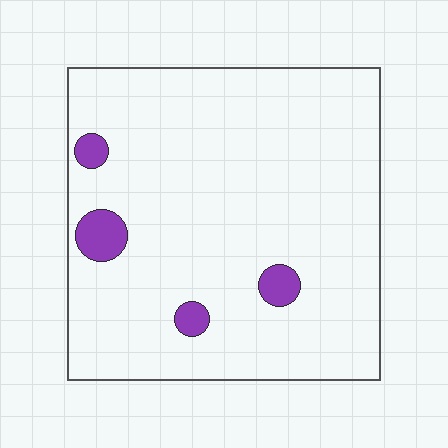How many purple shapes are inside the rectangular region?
4.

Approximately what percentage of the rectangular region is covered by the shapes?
Approximately 5%.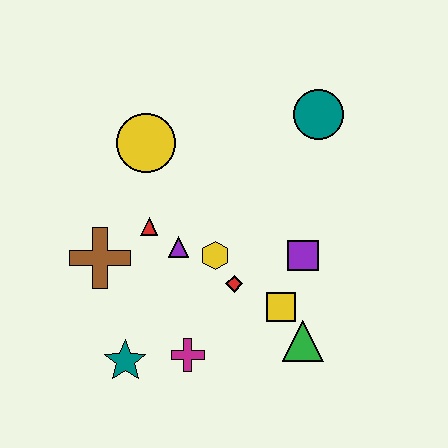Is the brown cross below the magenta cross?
No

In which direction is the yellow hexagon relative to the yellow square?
The yellow hexagon is to the left of the yellow square.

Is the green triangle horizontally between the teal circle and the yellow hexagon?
Yes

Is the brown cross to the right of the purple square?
No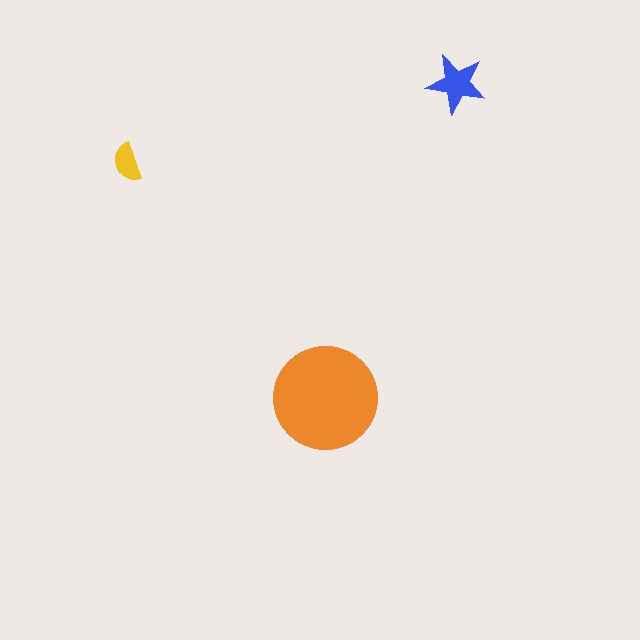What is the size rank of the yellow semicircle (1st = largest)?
3rd.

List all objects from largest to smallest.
The orange circle, the blue star, the yellow semicircle.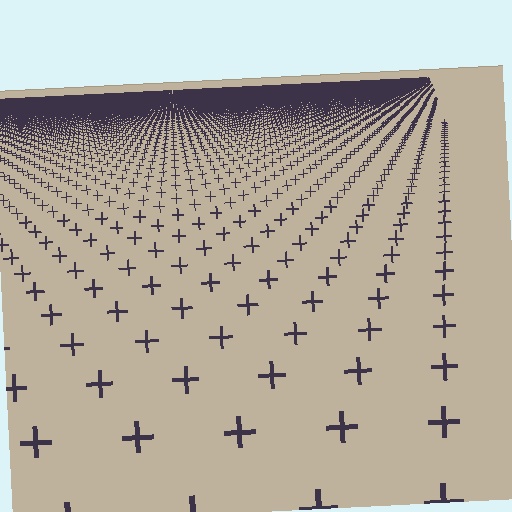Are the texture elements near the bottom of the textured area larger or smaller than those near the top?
Larger. Near the bottom, elements are closer to the viewer and appear at a bigger on-screen size.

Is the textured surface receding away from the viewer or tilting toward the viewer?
The surface is receding away from the viewer. Texture elements get smaller and denser toward the top.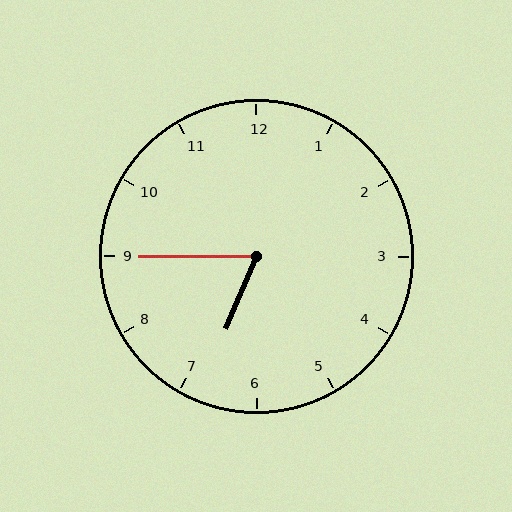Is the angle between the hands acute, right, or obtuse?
It is acute.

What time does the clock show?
6:45.